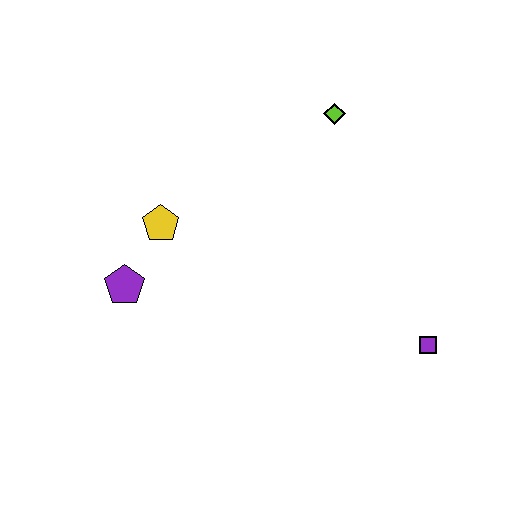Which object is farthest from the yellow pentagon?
The purple square is farthest from the yellow pentagon.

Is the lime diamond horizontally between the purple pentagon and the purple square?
Yes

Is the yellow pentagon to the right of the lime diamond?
No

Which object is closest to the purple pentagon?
The yellow pentagon is closest to the purple pentagon.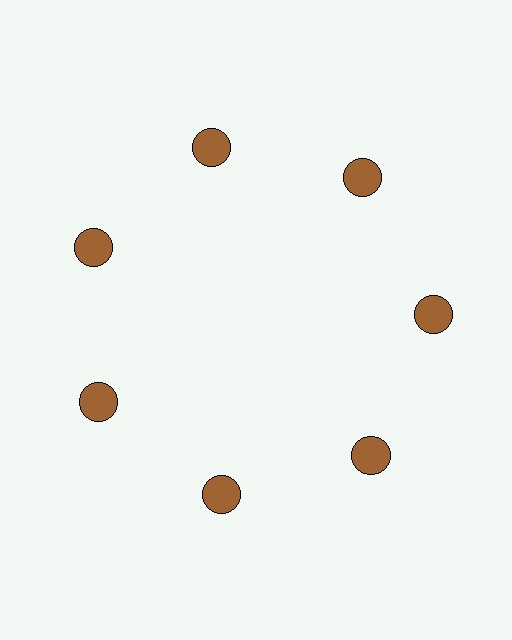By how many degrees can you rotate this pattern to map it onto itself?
The pattern maps onto itself every 51 degrees of rotation.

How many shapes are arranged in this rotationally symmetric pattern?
There are 7 shapes, arranged in 7 groups of 1.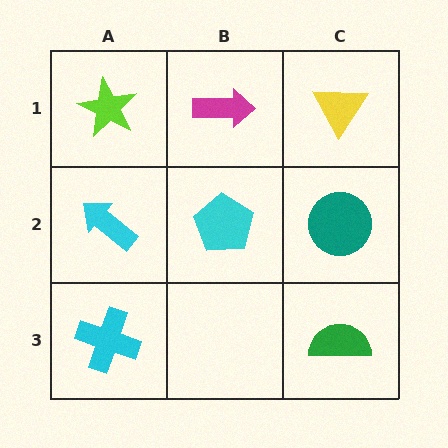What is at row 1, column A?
A lime star.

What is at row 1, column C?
A yellow triangle.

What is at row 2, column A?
A cyan arrow.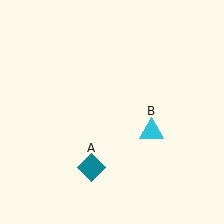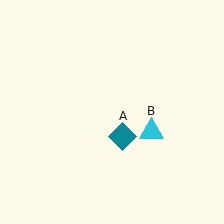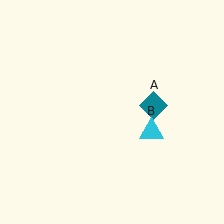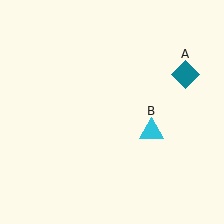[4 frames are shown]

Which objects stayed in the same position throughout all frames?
Cyan triangle (object B) remained stationary.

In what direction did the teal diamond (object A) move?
The teal diamond (object A) moved up and to the right.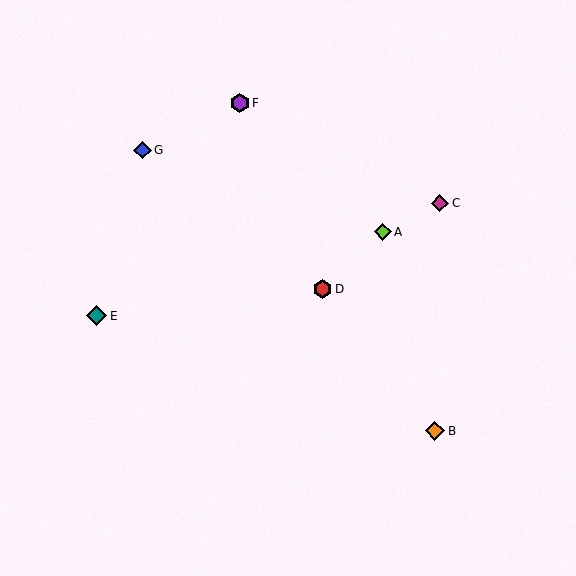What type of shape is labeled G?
Shape G is a blue diamond.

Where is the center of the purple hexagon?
The center of the purple hexagon is at (240, 103).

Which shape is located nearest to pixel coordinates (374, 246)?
The lime diamond (labeled A) at (383, 232) is nearest to that location.